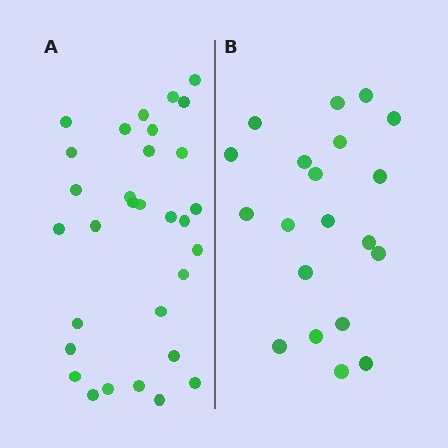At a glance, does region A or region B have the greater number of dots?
Region A (the left region) has more dots.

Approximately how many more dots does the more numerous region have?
Region A has roughly 12 or so more dots than region B.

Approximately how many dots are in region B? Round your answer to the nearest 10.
About 20 dots.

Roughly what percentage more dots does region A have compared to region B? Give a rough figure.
About 55% more.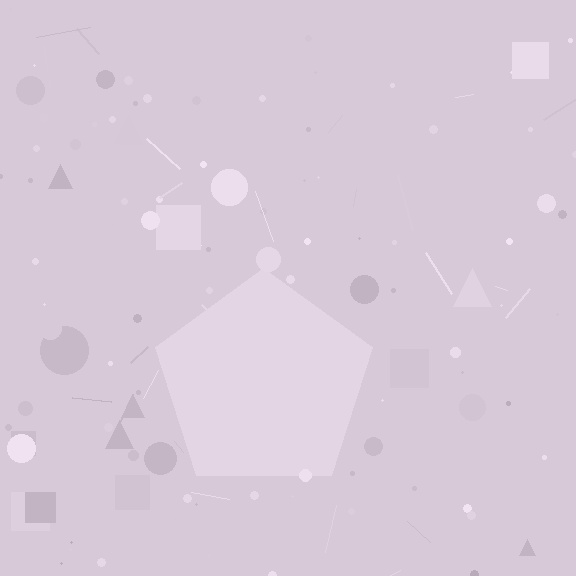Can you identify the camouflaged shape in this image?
The camouflaged shape is a pentagon.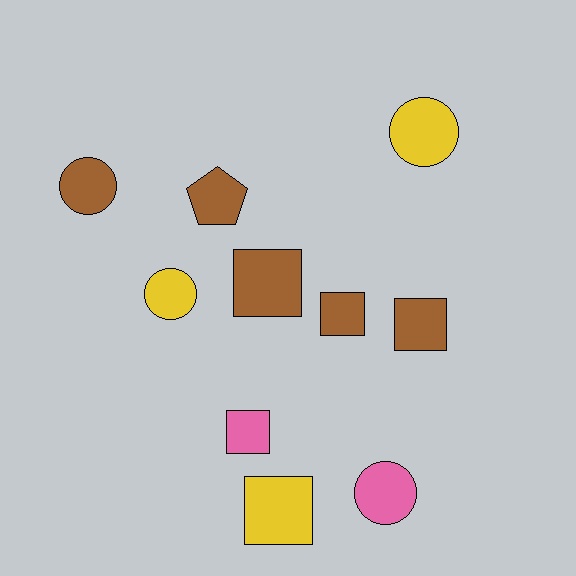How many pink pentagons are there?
There are no pink pentagons.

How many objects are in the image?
There are 10 objects.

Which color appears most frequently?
Brown, with 5 objects.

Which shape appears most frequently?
Square, with 5 objects.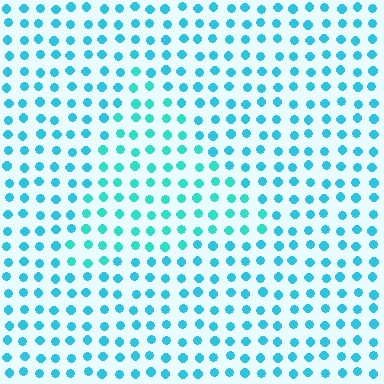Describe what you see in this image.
The image is filled with small cyan elements in a uniform arrangement. A triangle-shaped region is visible where the elements are tinted to a slightly different hue, forming a subtle color boundary.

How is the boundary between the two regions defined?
The boundary is defined purely by a slight shift in hue (about 18 degrees). Spacing, size, and orientation are identical on both sides.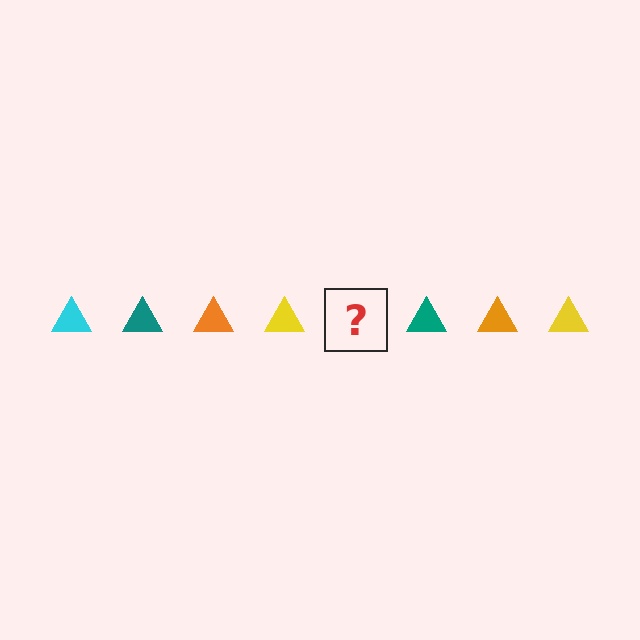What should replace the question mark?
The question mark should be replaced with a cyan triangle.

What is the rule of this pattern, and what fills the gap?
The rule is that the pattern cycles through cyan, teal, orange, yellow triangles. The gap should be filled with a cyan triangle.